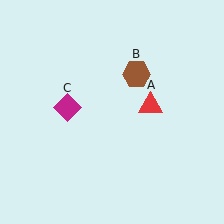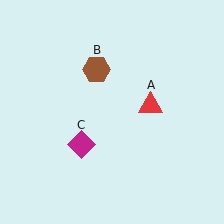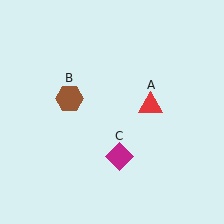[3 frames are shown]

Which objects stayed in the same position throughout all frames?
Red triangle (object A) remained stationary.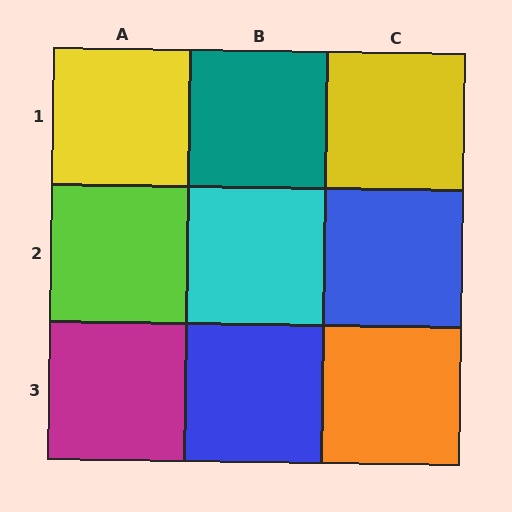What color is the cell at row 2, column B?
Cyan.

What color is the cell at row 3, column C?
Orange.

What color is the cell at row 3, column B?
Blue.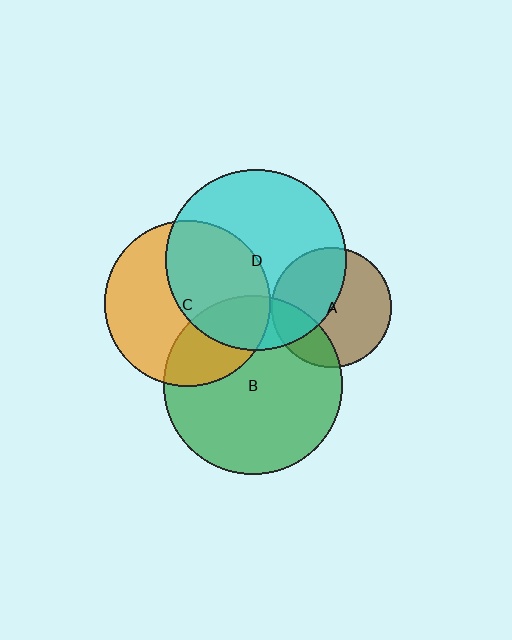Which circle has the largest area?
Circle D (cyan).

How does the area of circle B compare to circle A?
Approximately 2.2 times.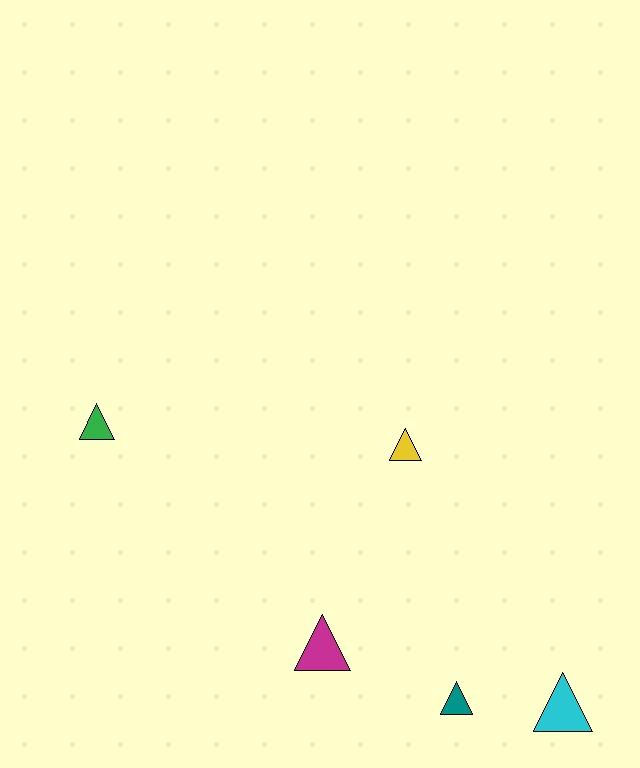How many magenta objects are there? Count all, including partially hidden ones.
There is 1 magenta object.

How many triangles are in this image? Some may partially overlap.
There are 5 triangles.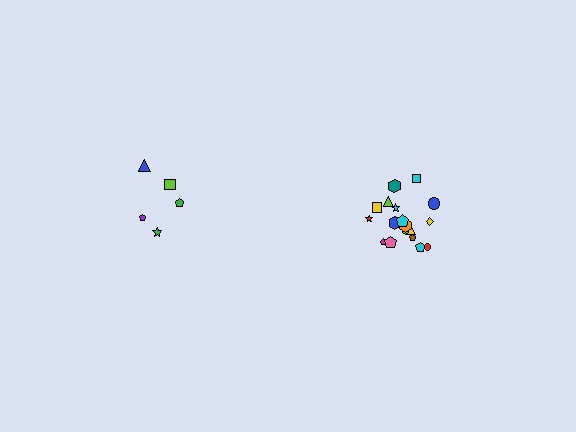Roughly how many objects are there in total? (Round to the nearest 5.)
Roughly 25 objects in total.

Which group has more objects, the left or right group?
The right group.